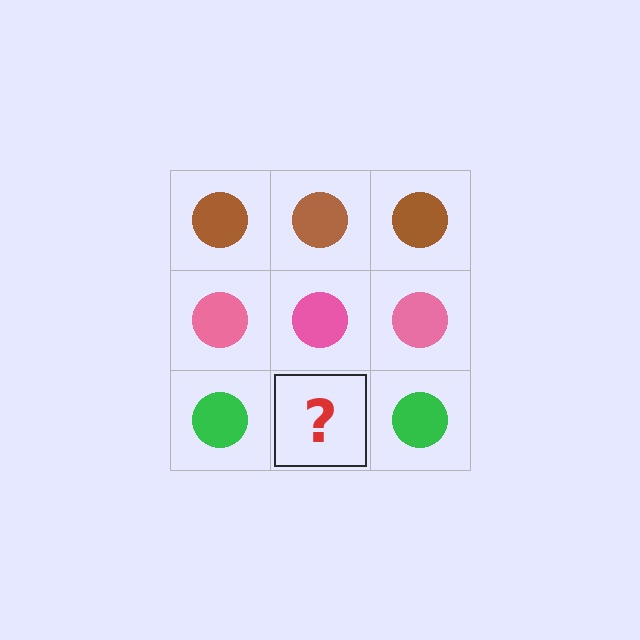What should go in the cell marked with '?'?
The missing cell should contain a green circle.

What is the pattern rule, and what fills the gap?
The rule is that each row has a consistent color. The gap should be filled with a green circle.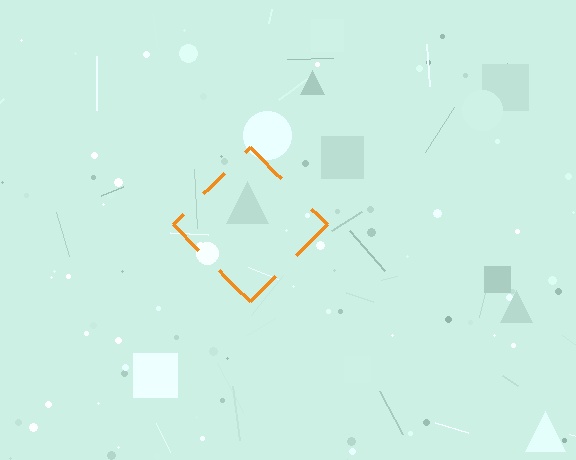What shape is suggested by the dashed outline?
The dashed outline suggests a diamond.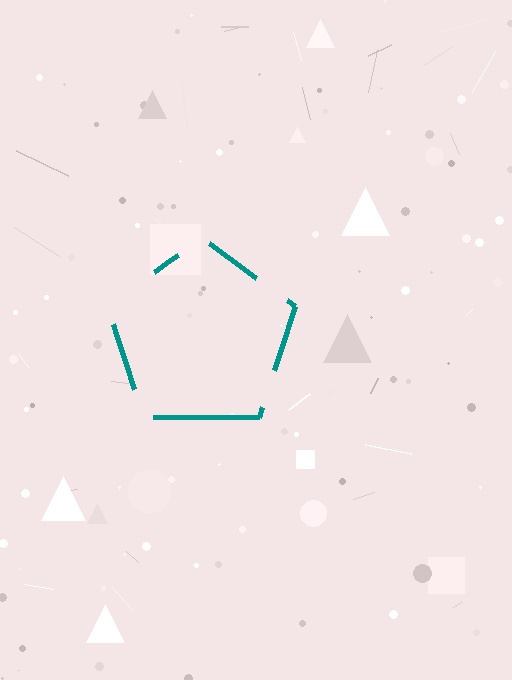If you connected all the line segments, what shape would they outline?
They would outline a pentagon.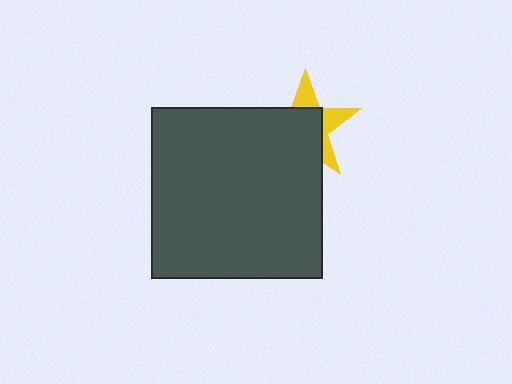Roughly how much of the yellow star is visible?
A small part of it is visible (roughly 36%).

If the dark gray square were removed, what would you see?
You would see the complete yellow star.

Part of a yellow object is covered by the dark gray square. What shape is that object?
It is a star.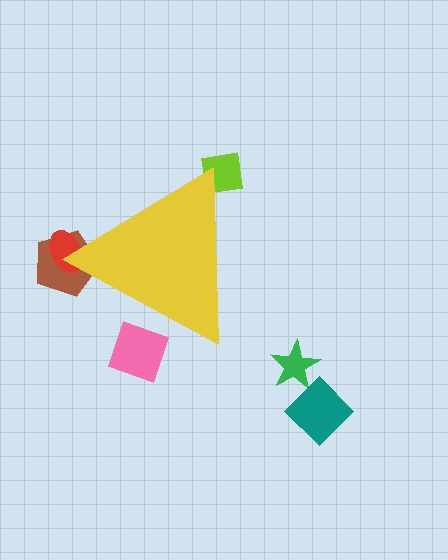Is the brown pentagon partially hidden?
Yes, the brown pentagon is partially hidden behind the yellow triangle.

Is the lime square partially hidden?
Yes, the lime square is partially hidden behind the yellow triangle.